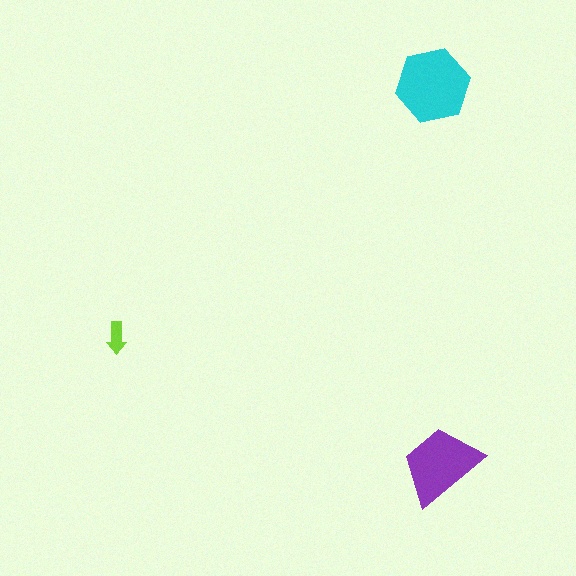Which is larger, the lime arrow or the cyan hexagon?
The cyan hexagon.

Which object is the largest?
The cyan hexagon.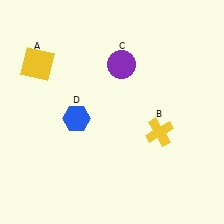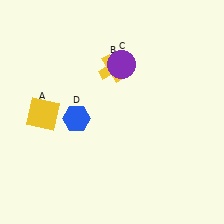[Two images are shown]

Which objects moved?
The objects that moved are: the yellow square (A), the yellow cross (B).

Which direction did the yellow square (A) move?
The yellow square (A) moved down.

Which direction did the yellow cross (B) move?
The yellow cross (B) moved up.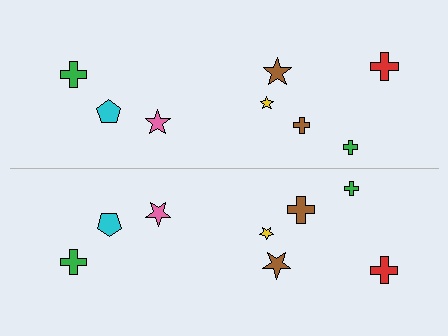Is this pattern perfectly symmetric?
No, the pattern is not perfectly symmetric. The brown cross on the bottom side has a different size than its mirror counterpart.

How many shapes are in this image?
There are 16 shapes in this image.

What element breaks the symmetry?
The brown cross on the bottom side has a different size than its mirror counterpart.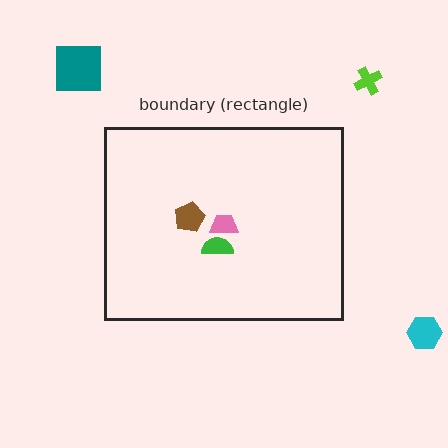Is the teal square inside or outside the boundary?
Outside.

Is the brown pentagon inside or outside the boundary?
Inside.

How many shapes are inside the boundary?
3 inside, 3 outside.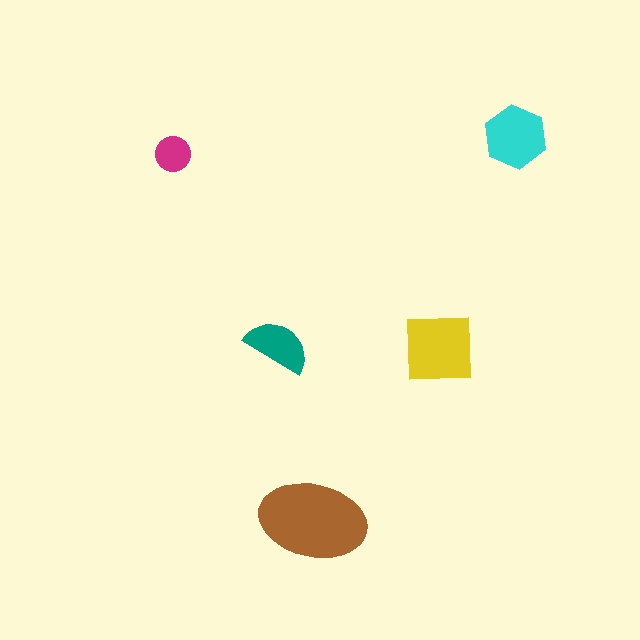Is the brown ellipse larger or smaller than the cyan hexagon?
Larger.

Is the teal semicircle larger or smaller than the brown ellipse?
Smaller.